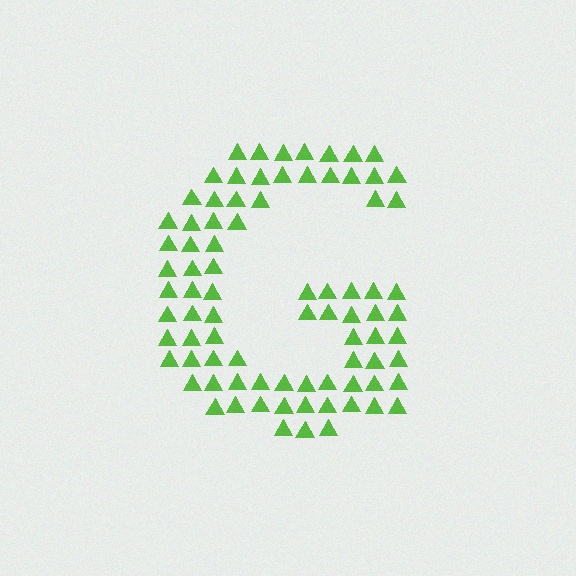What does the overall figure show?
The overall figure shows the letter G.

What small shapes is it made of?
It is made of small triangles.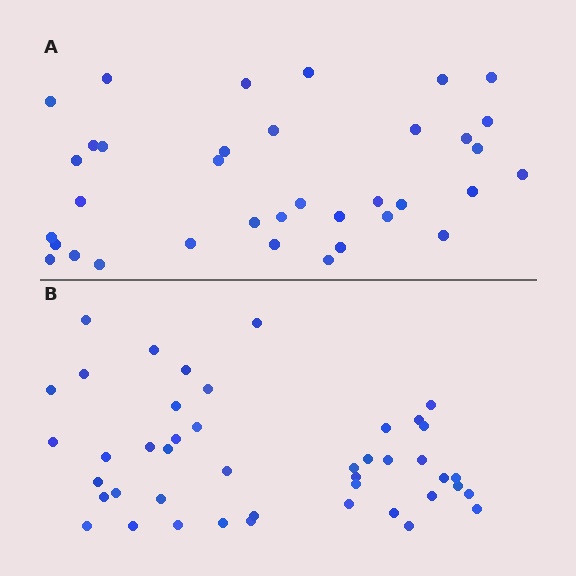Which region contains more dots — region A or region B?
Region B (the bottom region) has more dots.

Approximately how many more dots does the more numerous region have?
Region B has roughly 8 or so more dots than region A.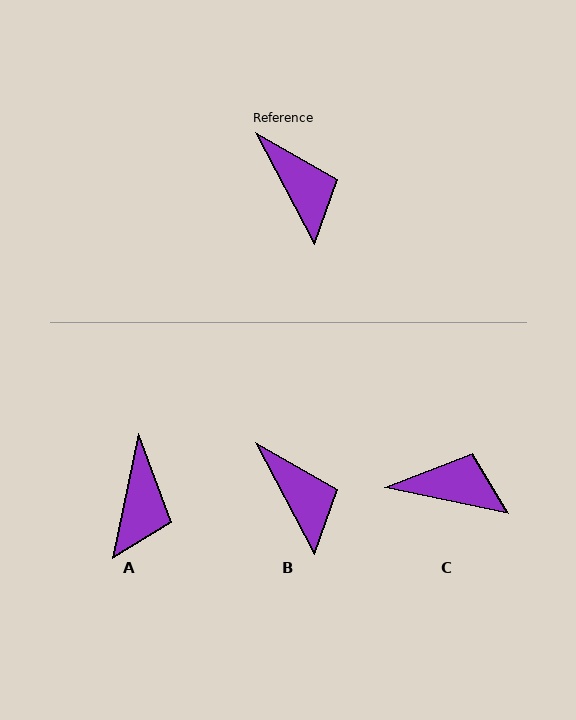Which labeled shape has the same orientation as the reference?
B.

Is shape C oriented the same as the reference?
No, it is off by about 50 degrees.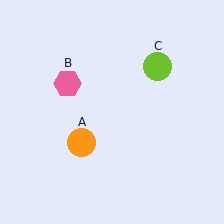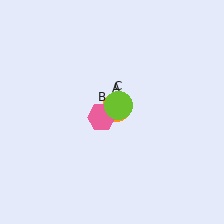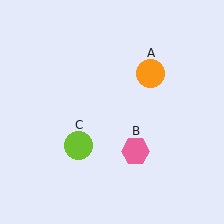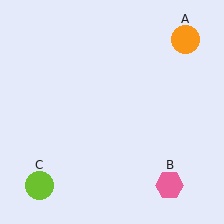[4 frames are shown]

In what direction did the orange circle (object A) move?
The orange circle (object A) moved up and to the right.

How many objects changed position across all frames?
3 objects changed position: orange circle (object A), pink hexagon (object B), lime circle (object C).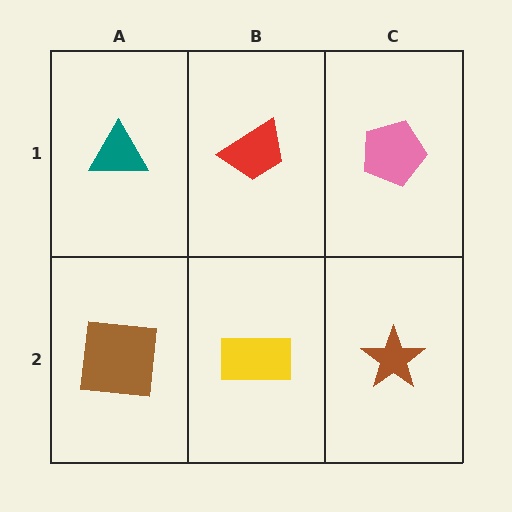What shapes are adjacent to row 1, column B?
A yellow rectangle (row 2, column B), a teal triangle (row 1, column A), a pink pentagon (row 1, column C).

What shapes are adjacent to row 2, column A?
A teal triangle (row 1, column A), a yellow rectangle (row 2, column B).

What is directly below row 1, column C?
A brown star.